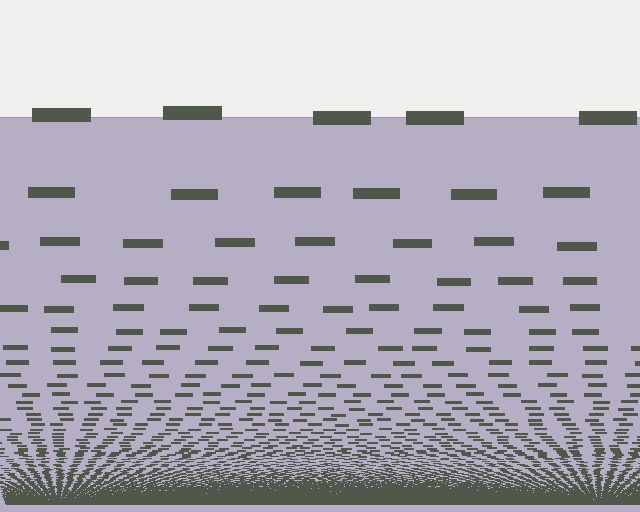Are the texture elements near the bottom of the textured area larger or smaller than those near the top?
Smaller. The gradient is inverted — elements near the bottom are smaller and denser.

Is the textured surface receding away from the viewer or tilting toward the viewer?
The surface appears to tilt toward the viewer. Texture elements get larger and sparser toward the top.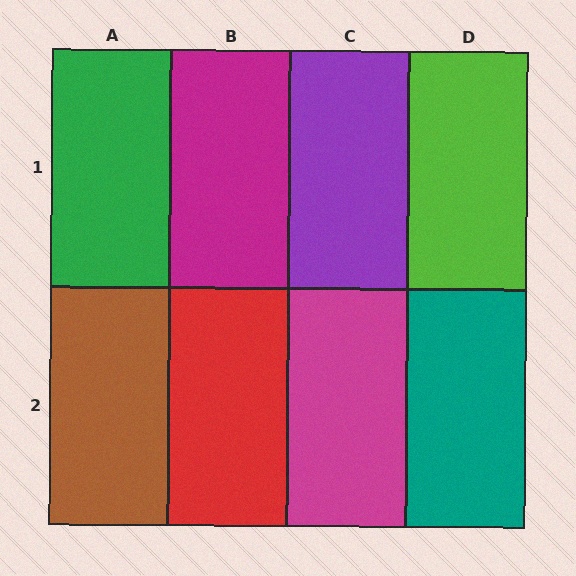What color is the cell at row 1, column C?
Purple.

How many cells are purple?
1 cell is purple.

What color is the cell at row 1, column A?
Green.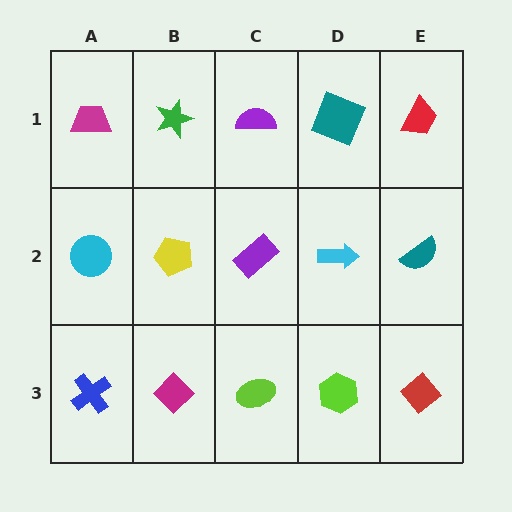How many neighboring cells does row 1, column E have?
2.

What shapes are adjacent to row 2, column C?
A purple semicircle (row 1, column C), a lime ellipse (row 3, column C), a yellow pentagon (row 2, column B), a cyan arrow (row 2, column D).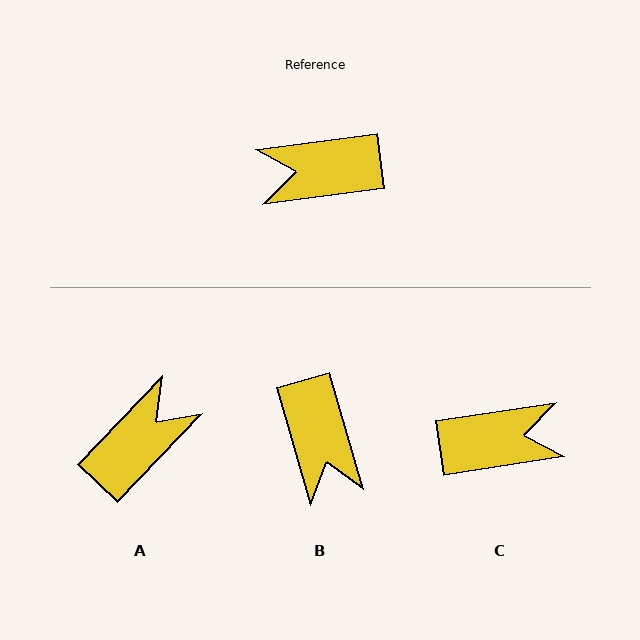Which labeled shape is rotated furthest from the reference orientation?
C, about 179 degrees away.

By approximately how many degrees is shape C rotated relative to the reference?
Approximately 179 degrees clockwise.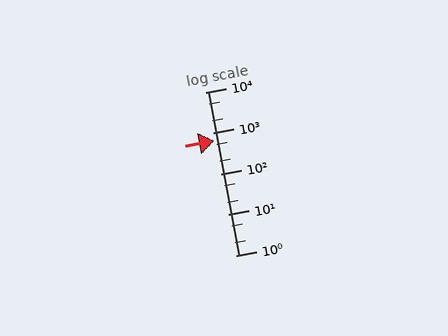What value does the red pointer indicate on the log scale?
The pointer indicates approximately 640.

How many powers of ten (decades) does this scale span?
The scale spans 4 decades, from 1 to 10000.